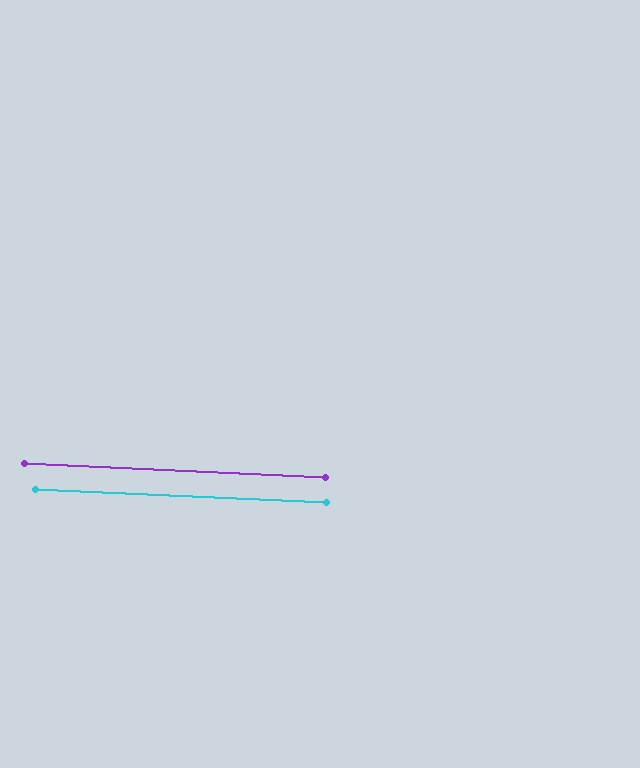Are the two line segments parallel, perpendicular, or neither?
Parallel — their directions differ by only 0.0°.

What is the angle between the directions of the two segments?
Approximately 0 degrees.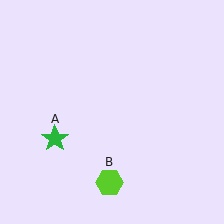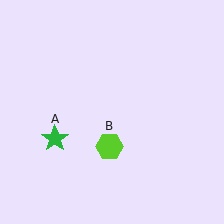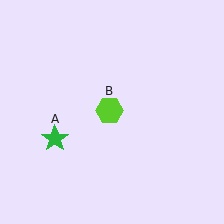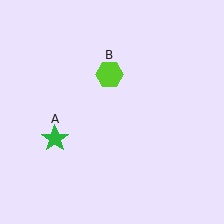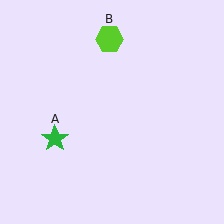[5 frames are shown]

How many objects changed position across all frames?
1 object changed position: lime hexagon (object B).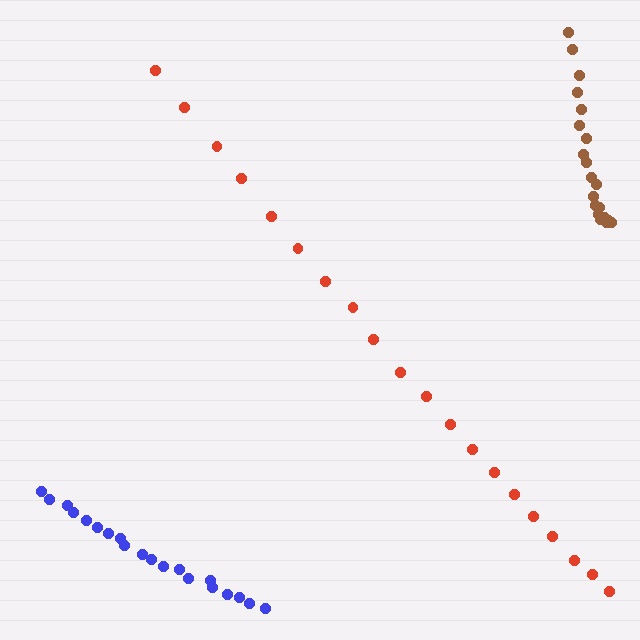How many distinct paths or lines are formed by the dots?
There are 3 distinct paths.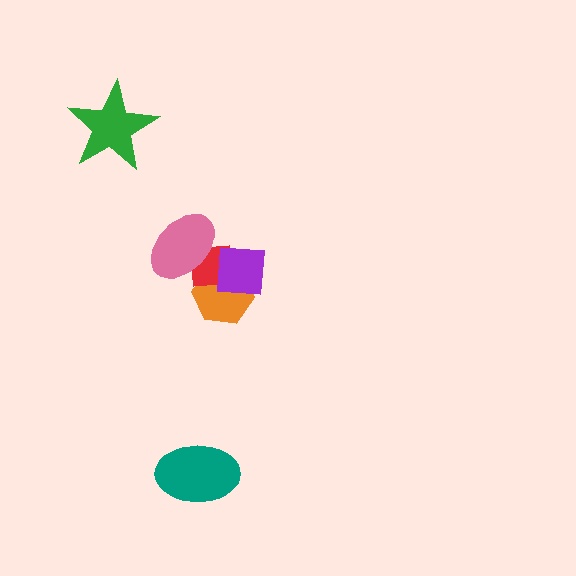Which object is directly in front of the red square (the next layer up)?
The purple square is directly in front of the red square.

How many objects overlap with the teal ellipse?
0 objects overlap with the teal ellipse.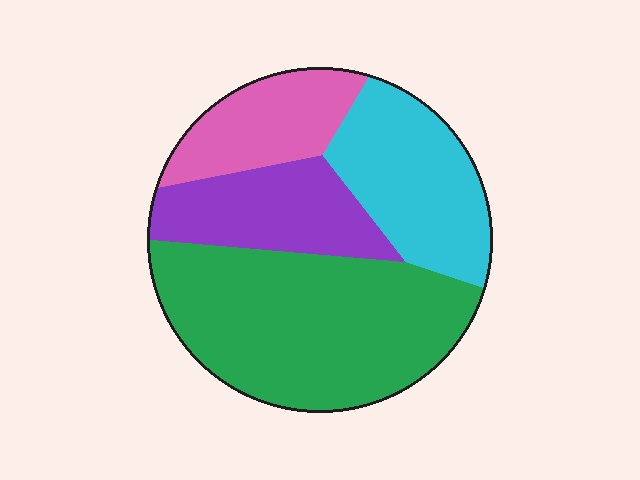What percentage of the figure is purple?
Purple covers 18% of the figure.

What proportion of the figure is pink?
Pink covers 15% of the figure.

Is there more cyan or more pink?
Cyan.